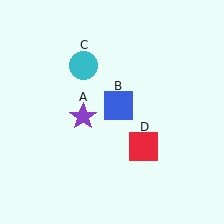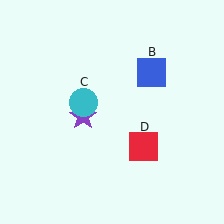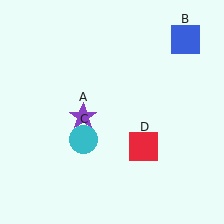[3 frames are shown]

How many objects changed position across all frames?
2 objects changed position: blue square (object B), cyan circle (object C).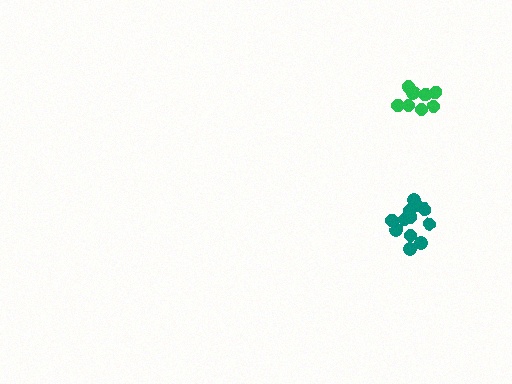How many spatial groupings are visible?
There are 2 spatial groupings.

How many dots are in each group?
Group 1: 8 dots, Group 2: 12 dots (20 total).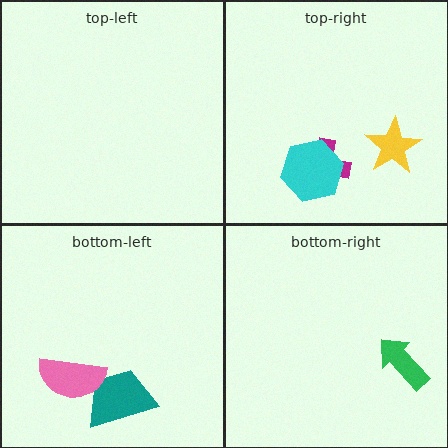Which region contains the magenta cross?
The top-right region.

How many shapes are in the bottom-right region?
1.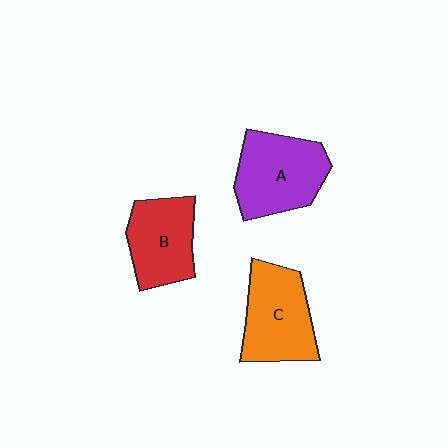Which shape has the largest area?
Shape A (purple).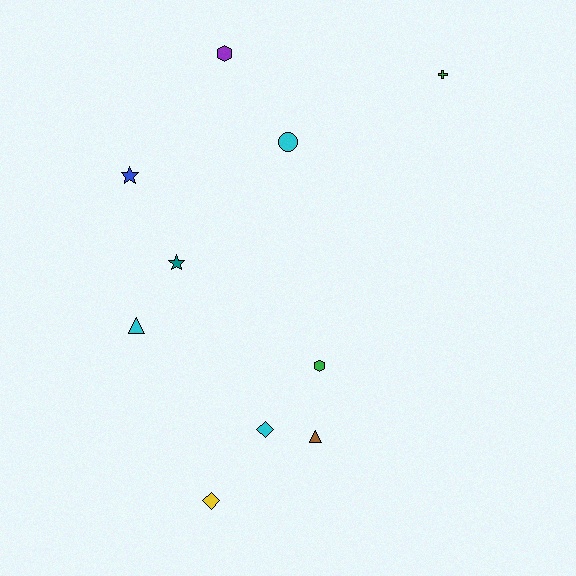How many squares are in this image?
There are no squares.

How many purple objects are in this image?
There is 1 purple object.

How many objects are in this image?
There are 10 objects.